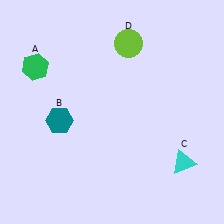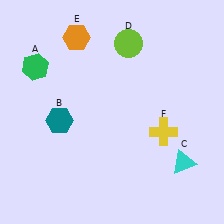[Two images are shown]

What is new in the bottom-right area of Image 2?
A yellow cross (F) was added in the bottom-right area of Image 2.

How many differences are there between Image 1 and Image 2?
There are 2 differences between the two images.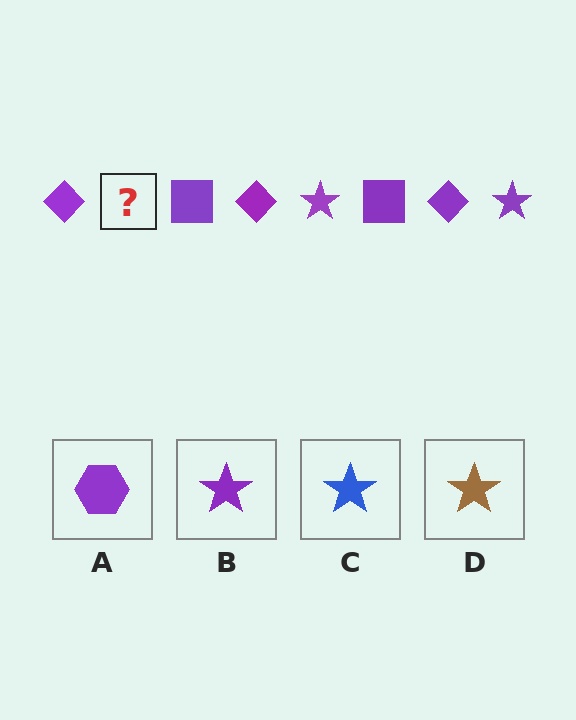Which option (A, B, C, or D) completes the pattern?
B.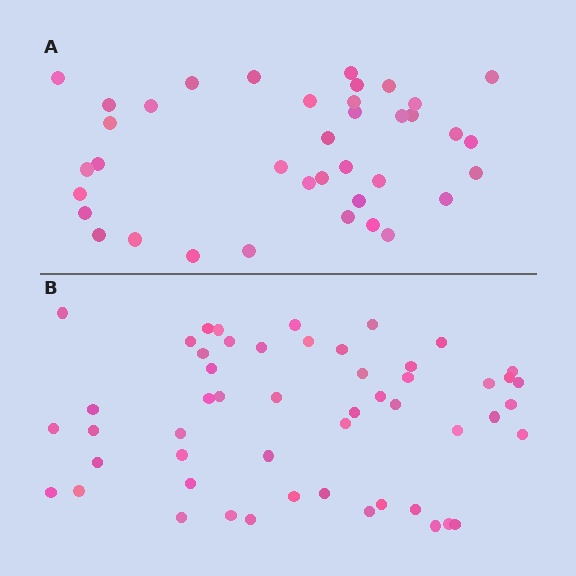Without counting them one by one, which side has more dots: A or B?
Region B (the bottom region) has more dots.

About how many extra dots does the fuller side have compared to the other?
Region B has approximately 15 more dots than region A.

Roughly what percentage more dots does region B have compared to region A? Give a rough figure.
About 35% more.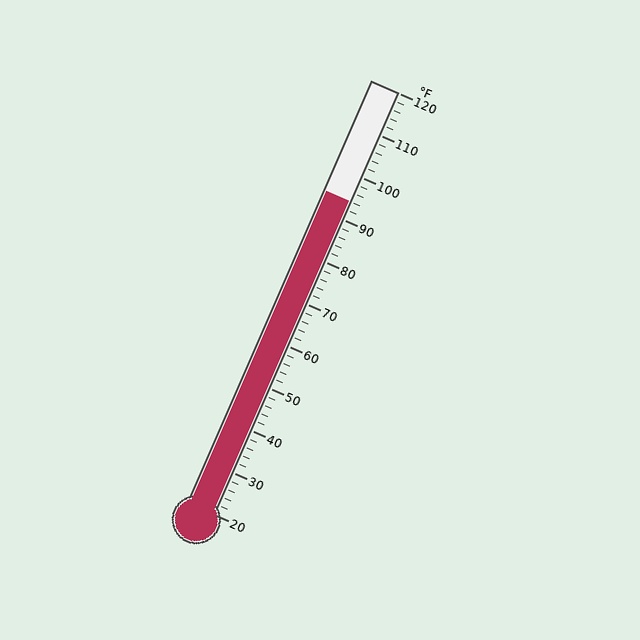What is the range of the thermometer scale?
The thermometer scale ranges from 20°F to 120°F.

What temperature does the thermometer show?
The thermometer shows approximately 94°F.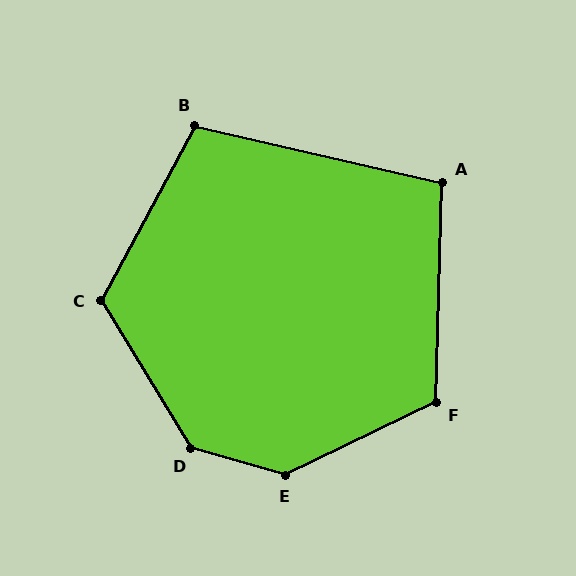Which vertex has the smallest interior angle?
A, at approximately 101 degrees.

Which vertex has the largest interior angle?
E, at approximately 138 degrees.